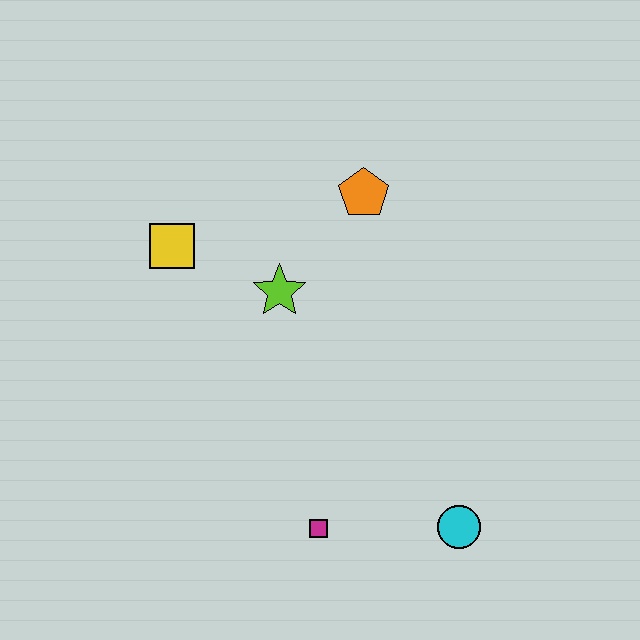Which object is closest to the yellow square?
The lime star is closest to the yellow square.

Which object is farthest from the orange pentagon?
The cyan circle is farthest from the orange pentagon.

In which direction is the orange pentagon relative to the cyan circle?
The orange pentagon is above the cyan circle.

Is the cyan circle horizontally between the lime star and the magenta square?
No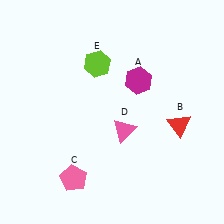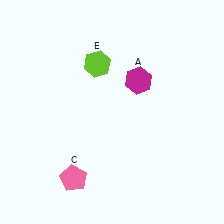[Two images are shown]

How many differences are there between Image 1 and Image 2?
There are 2 differences between the two images.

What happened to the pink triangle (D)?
The pink triangle (D) was removed in Image 2. It was in the bottom-right area of Image 1.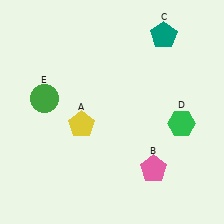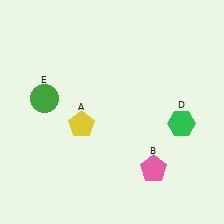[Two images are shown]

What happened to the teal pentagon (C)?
The teal pentagon (C) was removed in Image 2. It was in the top-right area of Image 1.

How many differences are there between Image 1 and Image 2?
There is 1 difference between the two images.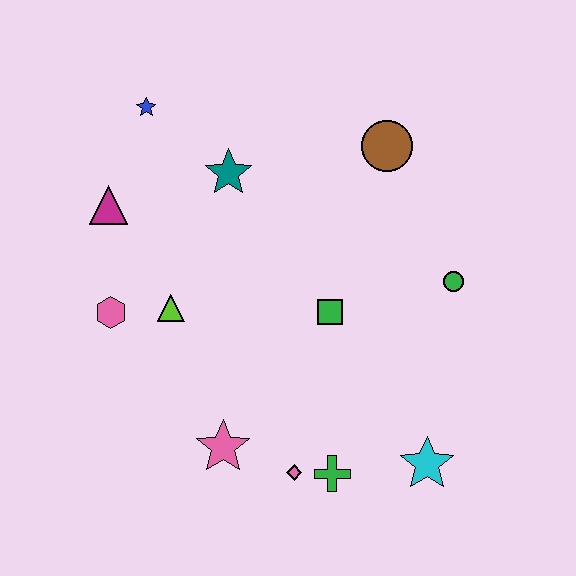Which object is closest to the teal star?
The blue star is closest to the teal star.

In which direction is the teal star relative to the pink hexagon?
The teal star is above the pink hexagon.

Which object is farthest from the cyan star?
The blue star is farthest from the cyan star.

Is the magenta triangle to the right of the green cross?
No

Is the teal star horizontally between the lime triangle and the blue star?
No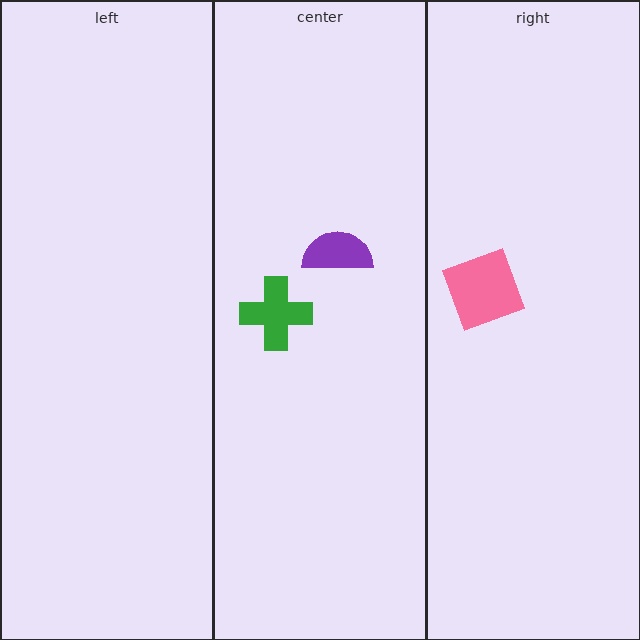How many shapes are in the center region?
2.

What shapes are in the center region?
The purple semicircle, the green cross.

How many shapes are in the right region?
1.